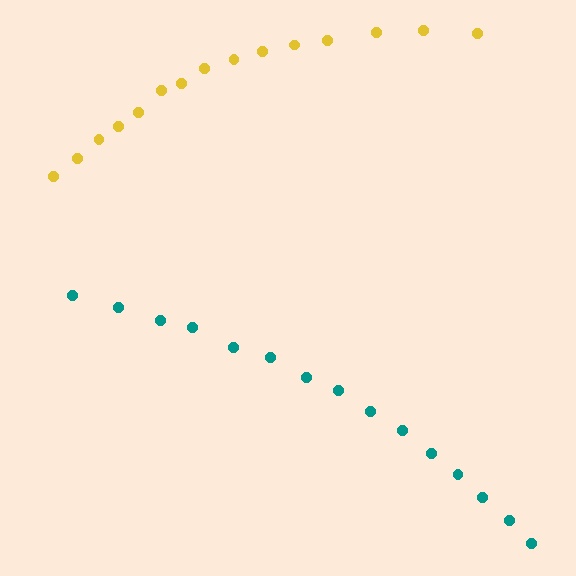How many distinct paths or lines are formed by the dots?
There are 2 distinct paths.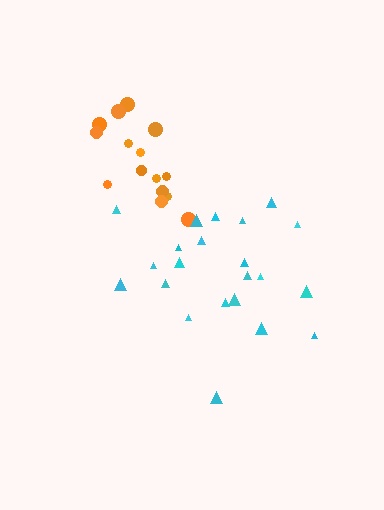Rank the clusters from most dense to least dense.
orange, cyan.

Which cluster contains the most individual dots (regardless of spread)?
Cyan (22).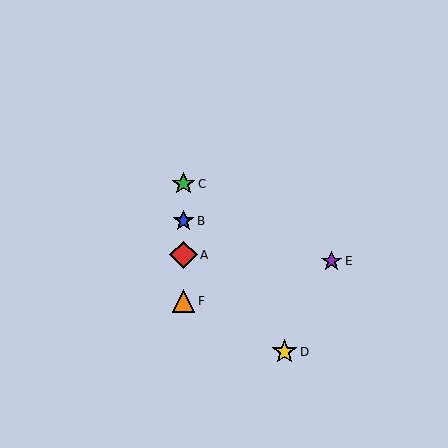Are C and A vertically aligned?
Yes, both are at x≈183.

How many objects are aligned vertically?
4 objects (A, B, C, F) are aligned vertically.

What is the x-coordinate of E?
Object E is at x≈332.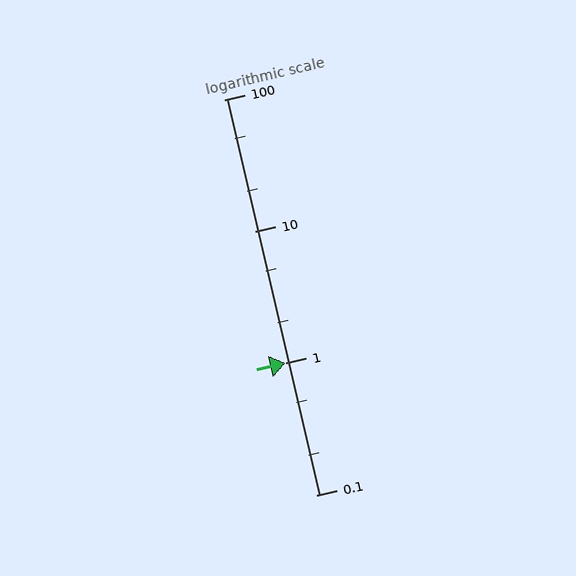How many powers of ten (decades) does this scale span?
The scale spans 3 decades, from 0.1 to 100.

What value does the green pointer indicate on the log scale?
The pointer indicates approximately 1.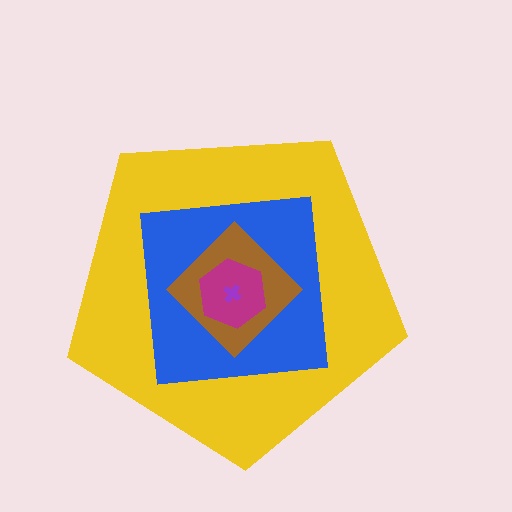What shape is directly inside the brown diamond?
The magenta hexagon.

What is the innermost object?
The purple cross.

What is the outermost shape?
The yellow pentagon.